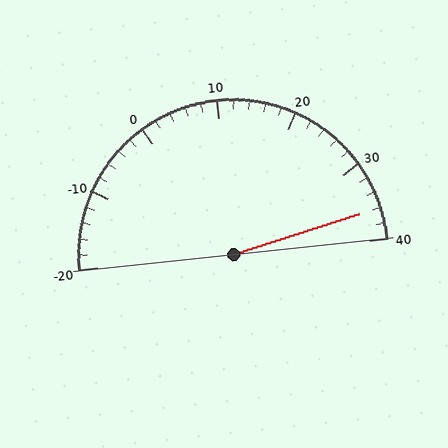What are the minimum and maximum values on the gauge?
The gauge ranges from -20 to 40.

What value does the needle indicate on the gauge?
The needle indicates approximately 36.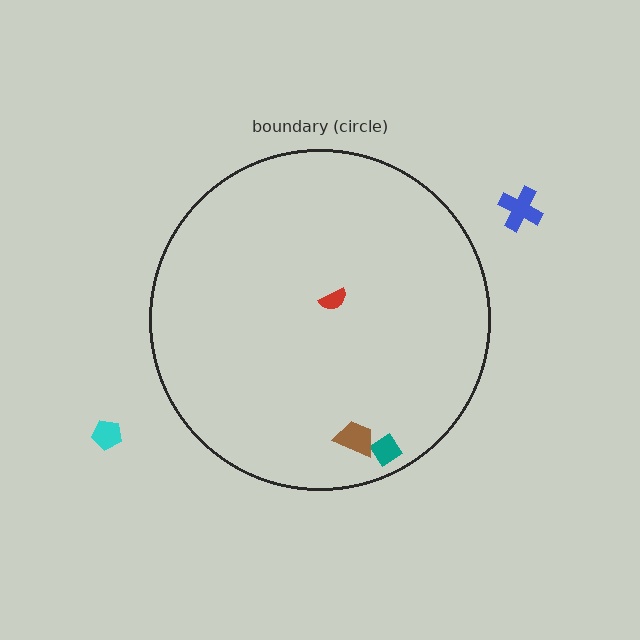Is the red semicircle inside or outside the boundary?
Inside.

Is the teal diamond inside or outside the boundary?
Inside.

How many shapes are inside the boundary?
3 inside, 2 outside.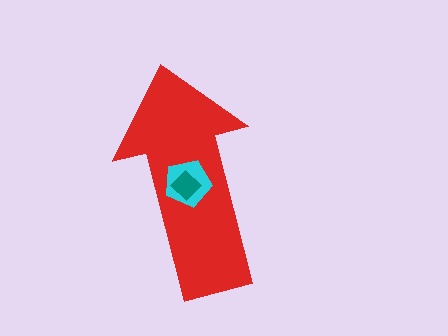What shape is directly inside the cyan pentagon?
The teal diamond.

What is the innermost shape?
The teal diamond.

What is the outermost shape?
The red arrow.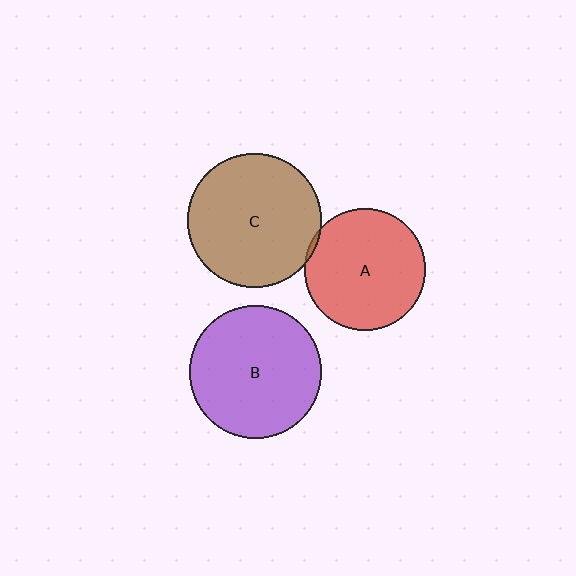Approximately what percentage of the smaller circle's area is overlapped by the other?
Approximately 5%.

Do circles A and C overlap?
Yes.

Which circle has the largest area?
Circle C (brown).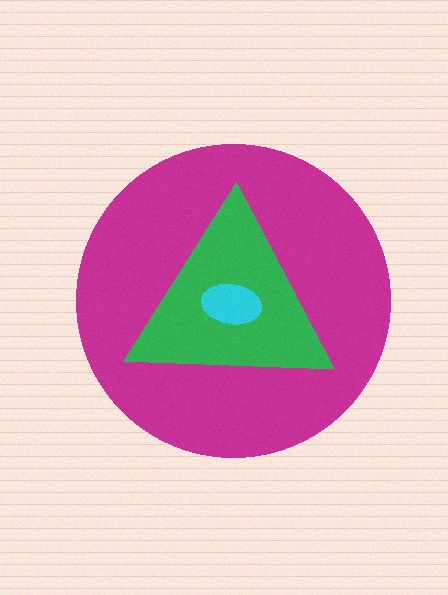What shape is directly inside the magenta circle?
The green triangle.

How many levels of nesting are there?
3.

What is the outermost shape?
The magenta circle.